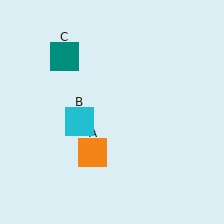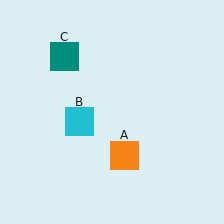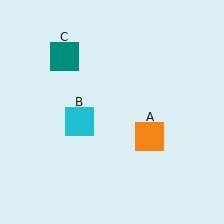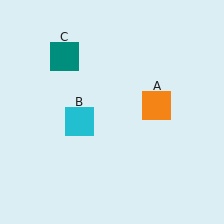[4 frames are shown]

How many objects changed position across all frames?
1 object changed position: orange square (object A).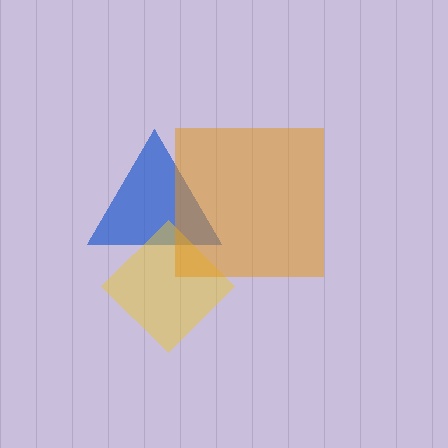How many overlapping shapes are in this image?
There are 3 overlapping shapes in the image.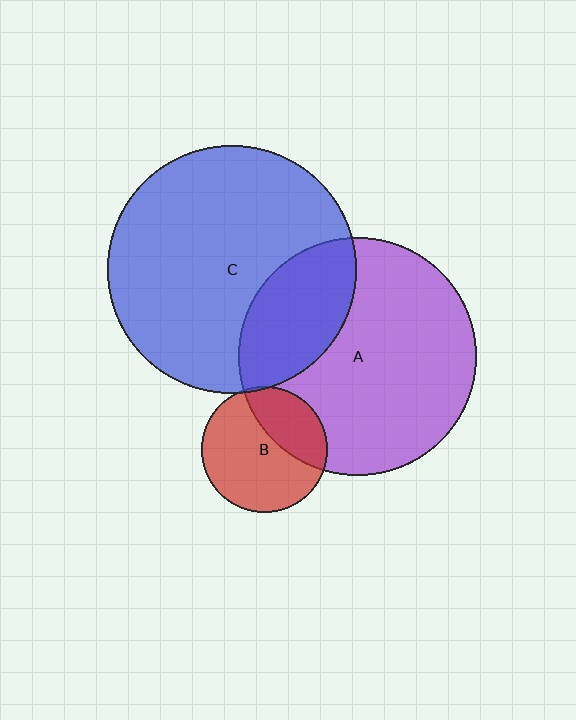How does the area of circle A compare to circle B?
Approximately 3.6 times.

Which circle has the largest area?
Circle C (blue).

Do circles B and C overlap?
Yes.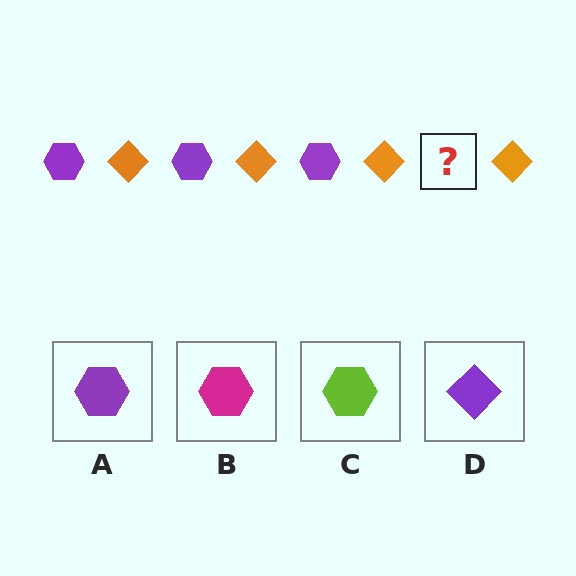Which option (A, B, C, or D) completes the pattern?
A.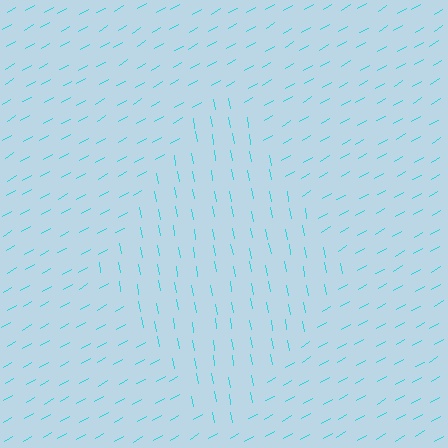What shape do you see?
I see a diamond.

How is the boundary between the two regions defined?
The boundary is defined purely by a change in line orientation (approximately 70 degrees difference). All lines are the same color and thickness.